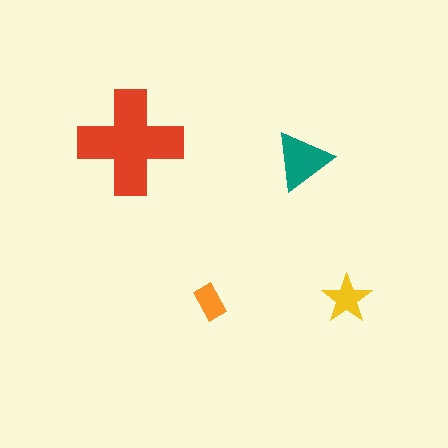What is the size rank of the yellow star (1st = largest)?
3rd.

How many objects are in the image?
There are 4 objects in the image.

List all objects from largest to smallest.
The red cross, the teal triangle, the yellow star, the orange rectangle.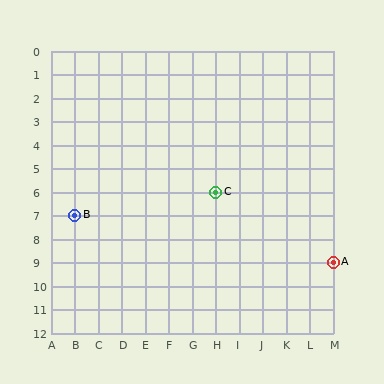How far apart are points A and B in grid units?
Points A and B are 11 columns and 2 rows apart (about 11.2 grid units diagonally).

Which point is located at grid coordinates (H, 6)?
Point C is at (H, 6).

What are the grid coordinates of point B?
Point B is at grid coordinates (B, 7).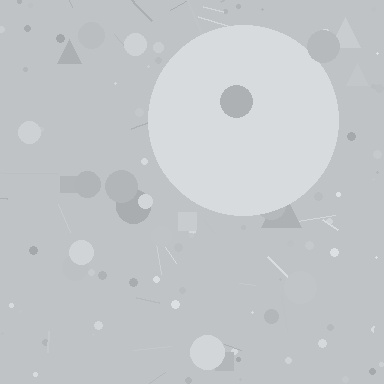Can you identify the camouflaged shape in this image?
The camouflaged shape is a circle.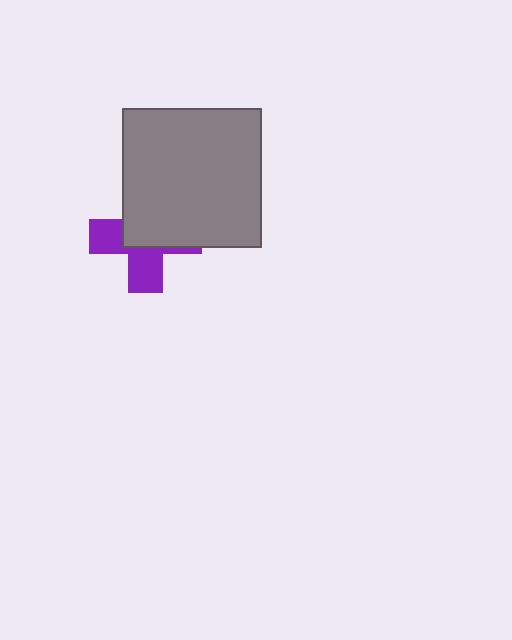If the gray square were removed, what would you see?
You would see the complete purple cross.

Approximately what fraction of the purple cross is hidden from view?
Roughly 55% of the purple cross is hidden behind the gray square.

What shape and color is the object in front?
The object in front is a gray square.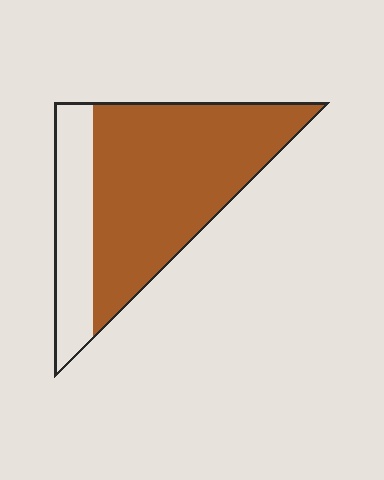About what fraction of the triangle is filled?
About three quarters (3/4).